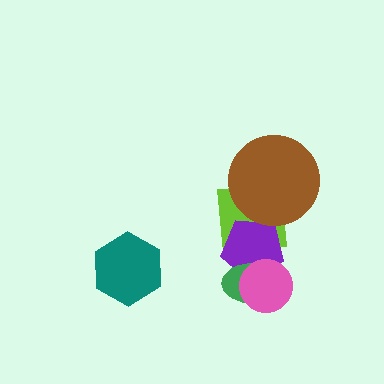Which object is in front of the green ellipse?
The pink circle is in front of the green ellipse.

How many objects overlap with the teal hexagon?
0 objects overlap with the teal hexagon.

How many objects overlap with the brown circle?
1 object overlaps with the brown circle.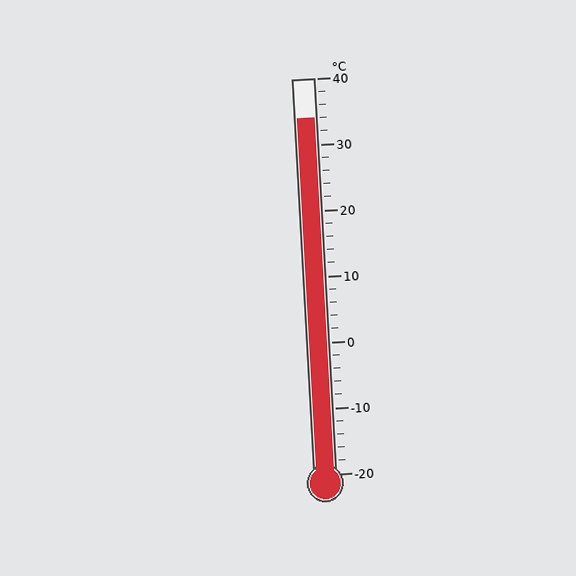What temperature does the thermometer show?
The thermometer shows approximately 34°C.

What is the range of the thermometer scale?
The thermometer scale ranges from -20°C to 40°C.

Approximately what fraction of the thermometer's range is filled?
The thermometer is filled to approximately 90% of its range.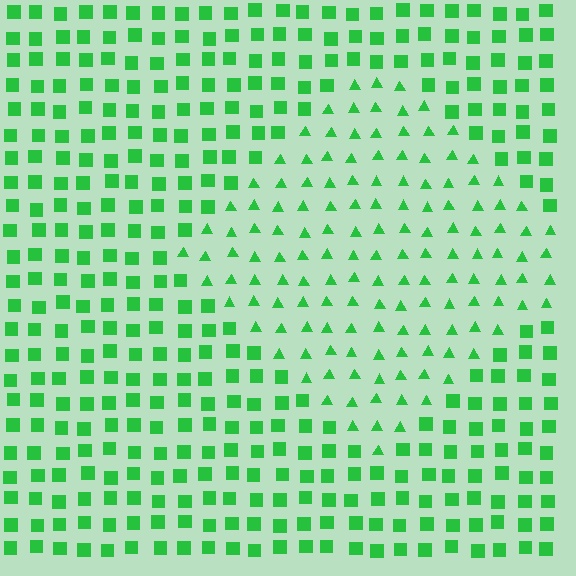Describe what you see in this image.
The image is filled with small green elements arranged in a uniform grid. A diamond-shaped region contains triangles, while the surrounding area contains squares. The boundary is defined purely by the change in element shape.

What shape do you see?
I see a diamond.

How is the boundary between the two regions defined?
The boundary is defined by a change in element shape: triangles inside vs. squares outside. All elements share the same color and spacing.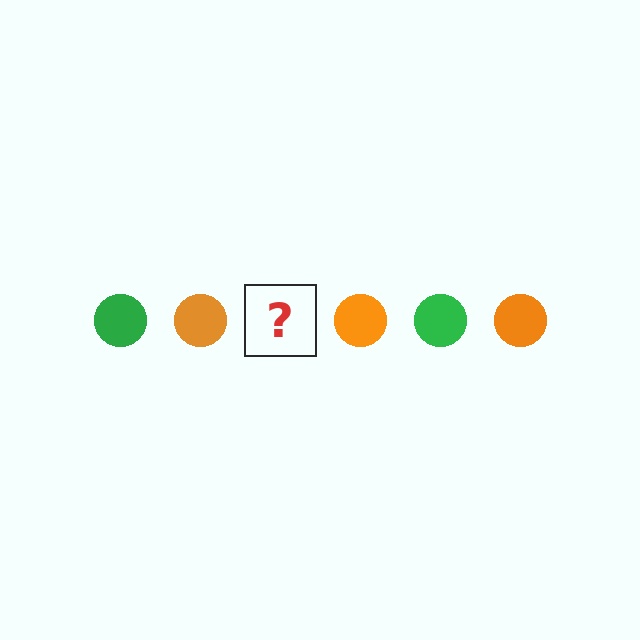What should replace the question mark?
The question mark should be replaced with a green circle.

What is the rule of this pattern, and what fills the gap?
The rule is that the pattern cycles through green, orange circles. The gap should be filled with a green circle.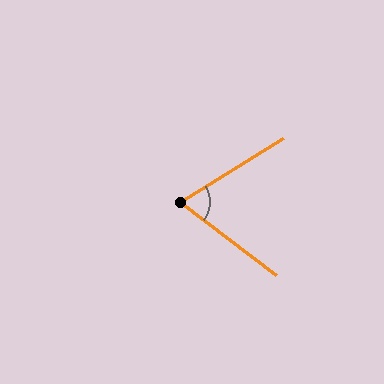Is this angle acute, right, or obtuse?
It is acute.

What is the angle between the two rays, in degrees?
Approximately 69 degrees.